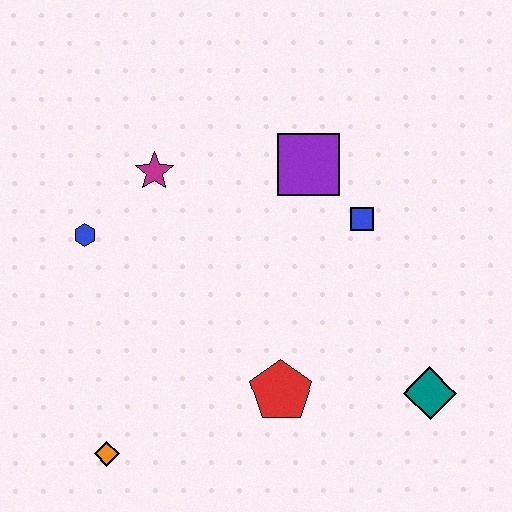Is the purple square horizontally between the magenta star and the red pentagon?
No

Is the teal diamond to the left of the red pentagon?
No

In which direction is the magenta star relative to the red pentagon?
The magenta star is above the red pentagon.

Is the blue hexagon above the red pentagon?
Yes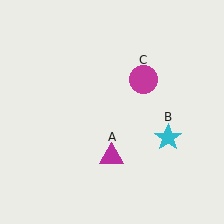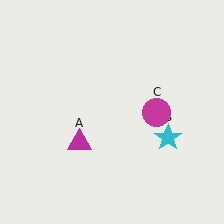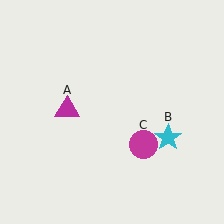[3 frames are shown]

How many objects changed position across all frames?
2 objects changed position: magenta triangle (object A), magenta circle (object C).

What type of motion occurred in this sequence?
The magenta triangle (object A), magenta circle (object C) rotated clockwise around the center of the scene.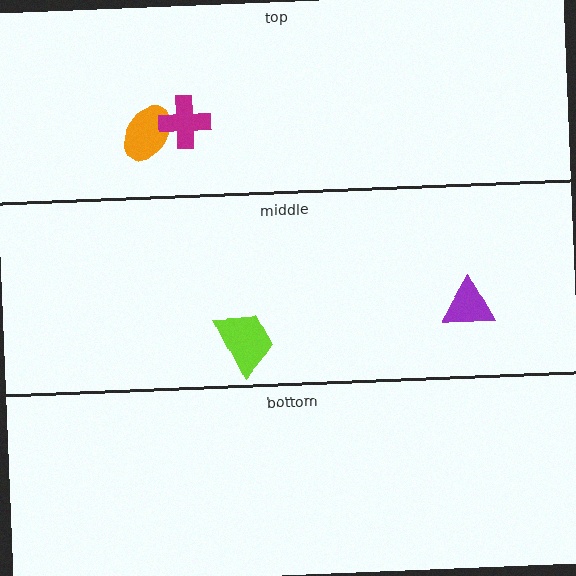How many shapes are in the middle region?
2.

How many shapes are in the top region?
2.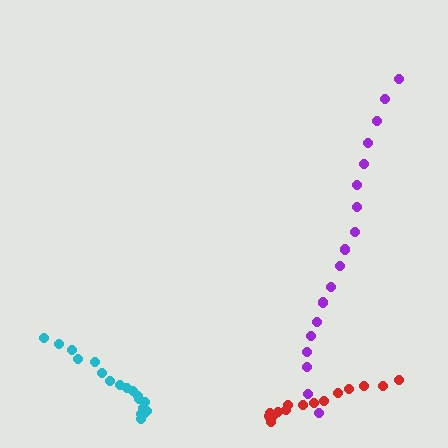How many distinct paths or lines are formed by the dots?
There are 3 distinct paths.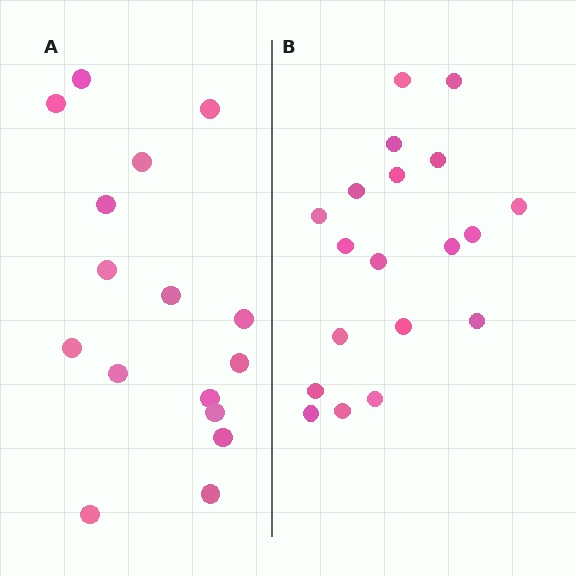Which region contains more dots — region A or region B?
Region B (the right region) has more dots.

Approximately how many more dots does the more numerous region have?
Region B has just a few more — roughly 2 or 3 more dots than region A.